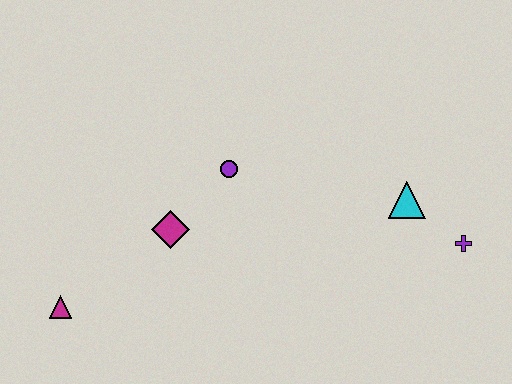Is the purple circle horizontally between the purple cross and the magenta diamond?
Yes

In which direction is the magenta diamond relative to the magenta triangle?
The magenta diamond is to the right of the magenta triangle.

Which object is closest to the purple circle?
The magenta diamond is closest to the purple circle.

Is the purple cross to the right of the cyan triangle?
Yes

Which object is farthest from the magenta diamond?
The purple cross is farthest from the magenta diamond.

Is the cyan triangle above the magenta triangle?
Yes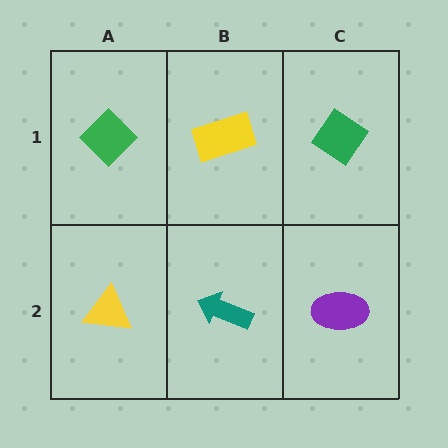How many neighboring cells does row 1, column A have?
2.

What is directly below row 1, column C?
A purple ellipse.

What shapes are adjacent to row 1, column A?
A yellow triangle (row 2, column A), a yellow rectangle (row 1, column B).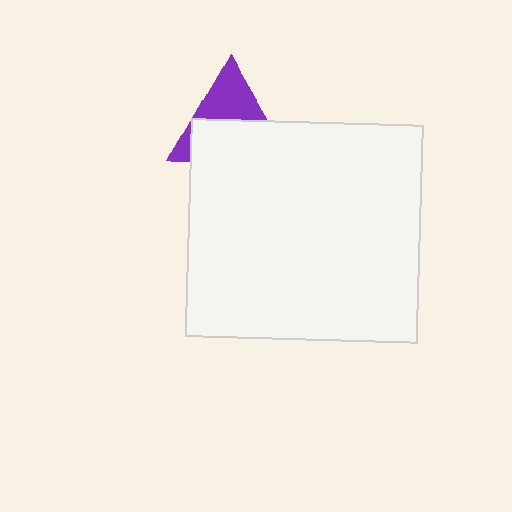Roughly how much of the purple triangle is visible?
A small part of it is visible (roughly 43%).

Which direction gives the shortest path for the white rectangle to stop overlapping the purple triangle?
Moving down gives the shortest separation.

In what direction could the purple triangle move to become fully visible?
The purple triangle could move up. That would shift it out from behind the white rectangle entirely.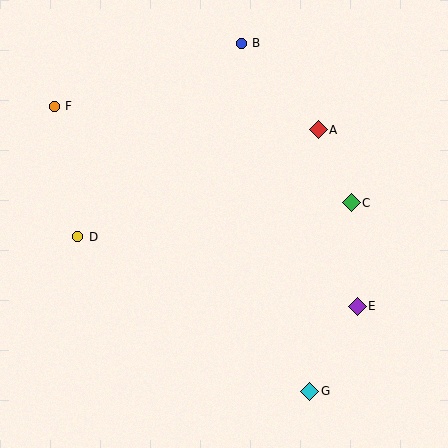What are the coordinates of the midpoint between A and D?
The midpoint between A and D is at (198, 183).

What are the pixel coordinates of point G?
Point G is at (310, 391).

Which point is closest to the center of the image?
Point C at (351, 203) is closest to the center.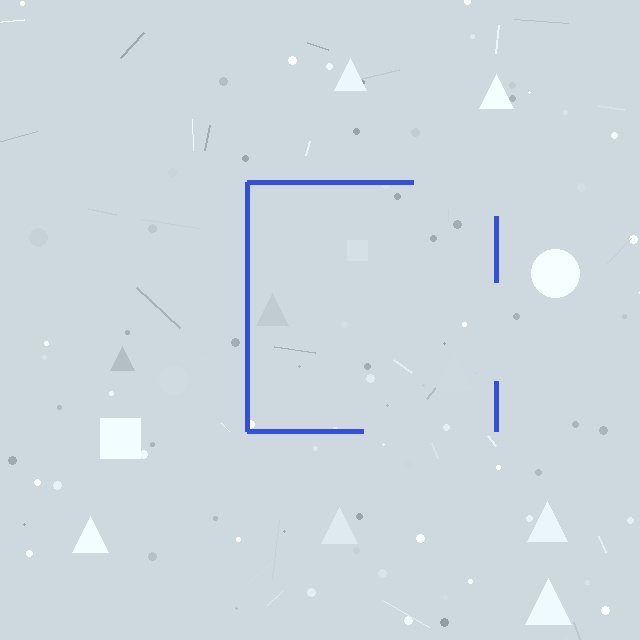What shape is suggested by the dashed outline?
The dashed outline suggests a square.